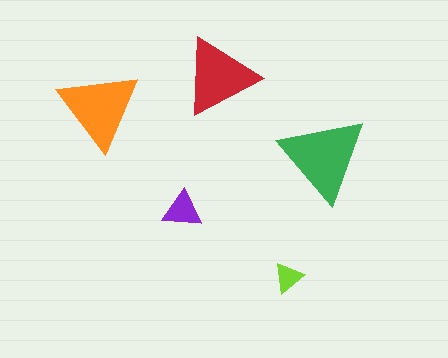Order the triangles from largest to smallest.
the green one, the orange one, the red one, the purple one, the lime one.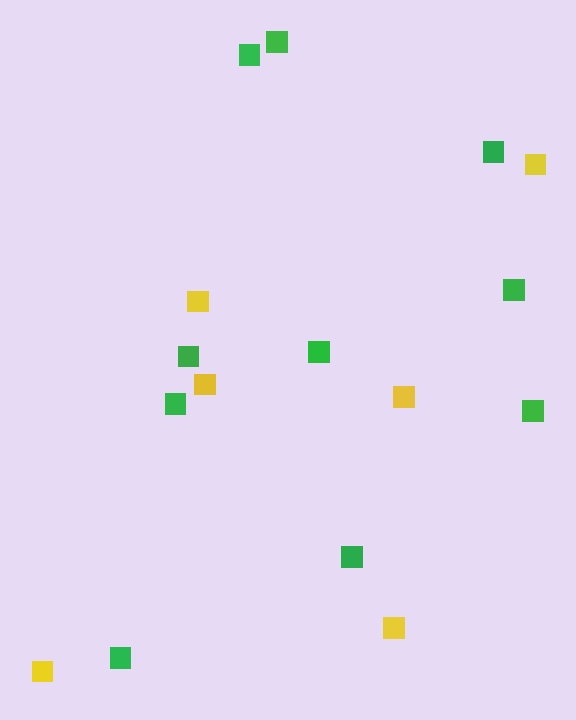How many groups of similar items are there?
There are 2 groups: one group of yellow squares (6) and one group of green squares (10).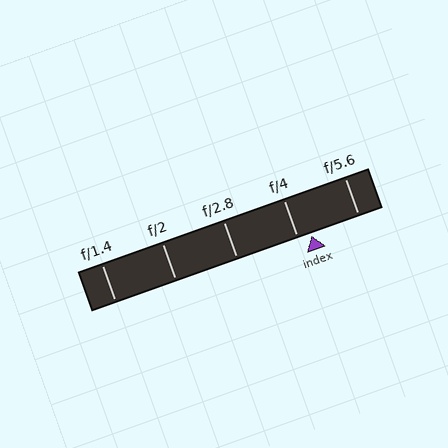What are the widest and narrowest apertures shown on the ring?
The widest aperture shown is f/1.4 and the narrowest is f/5.6.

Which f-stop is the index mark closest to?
The index mark is closest to f/4.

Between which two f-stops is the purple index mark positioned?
The index mark is between f/4 and f/5.6.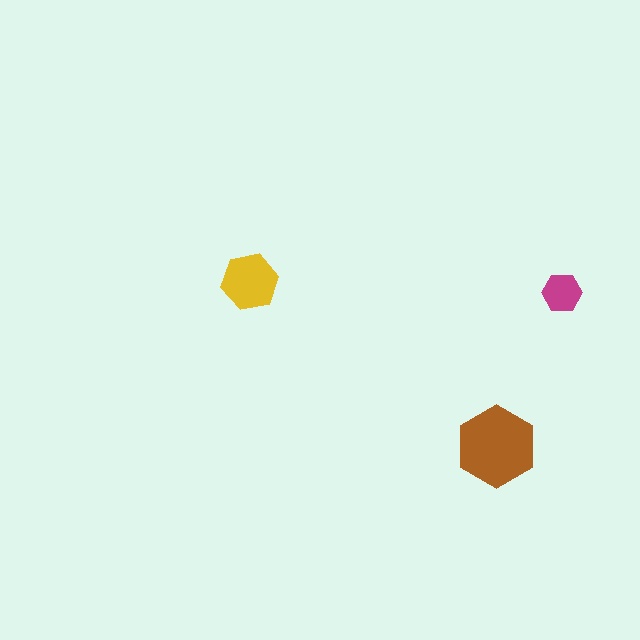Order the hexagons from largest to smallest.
the brown one, the yellow one, the magenta one.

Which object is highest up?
The yellow hexagon is topmost.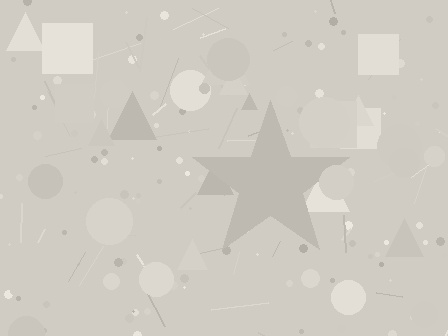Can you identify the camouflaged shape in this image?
The camouflaged shape is a star.